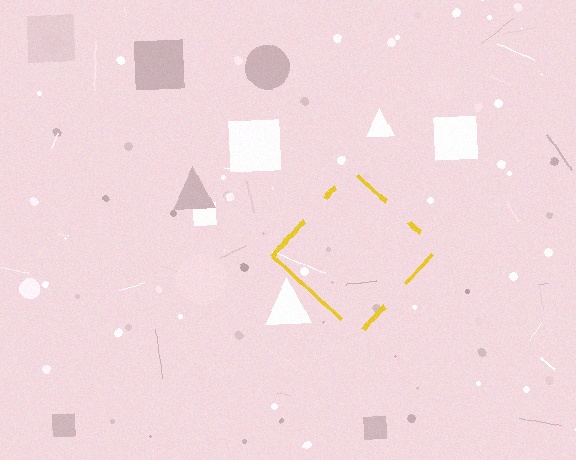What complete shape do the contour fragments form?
The contour fragments form a diamond.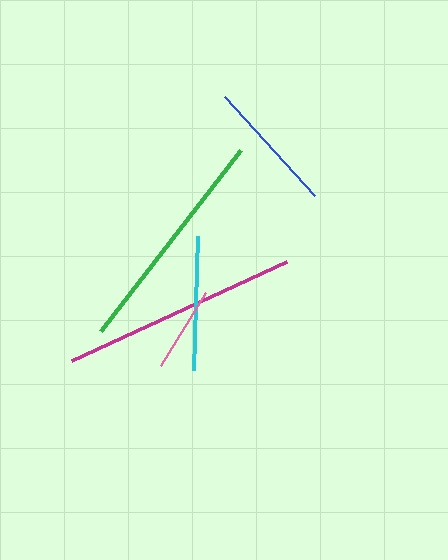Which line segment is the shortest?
The pink line is the shortest at approximately 86 pixels.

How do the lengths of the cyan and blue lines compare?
The cyan and blue lines are approximately the same length.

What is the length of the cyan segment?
The cyan segment is approximately 134 pixels long.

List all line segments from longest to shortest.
From longest to shortest: magenta, green, cyan, blue, pink.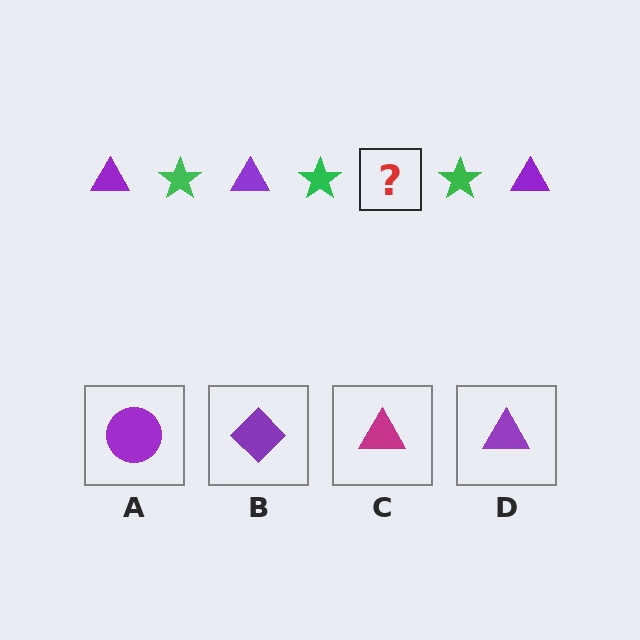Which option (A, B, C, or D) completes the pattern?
D.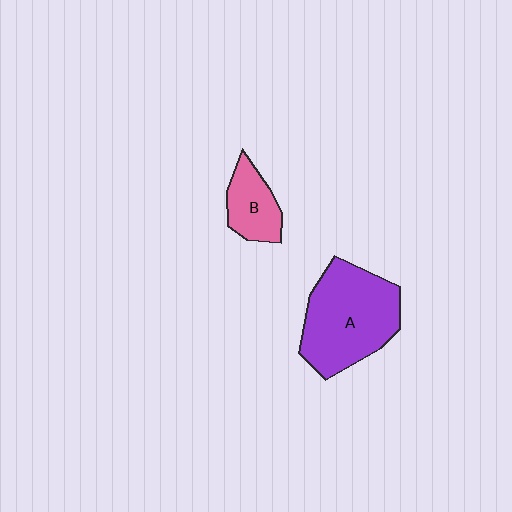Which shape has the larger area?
Shape A (purple).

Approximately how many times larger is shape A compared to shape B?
Approximately 2.4 times.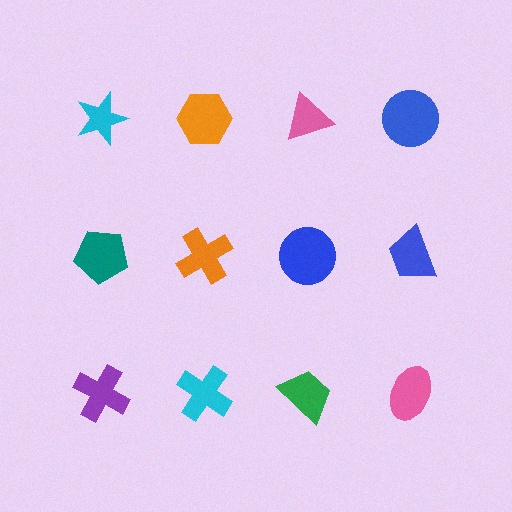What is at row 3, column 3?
A green trapezoid.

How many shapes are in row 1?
4 shapes.